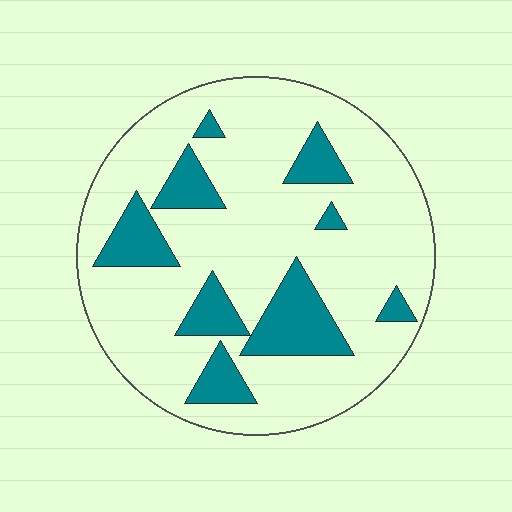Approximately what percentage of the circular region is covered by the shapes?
Approximately 20%.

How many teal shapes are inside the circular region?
9.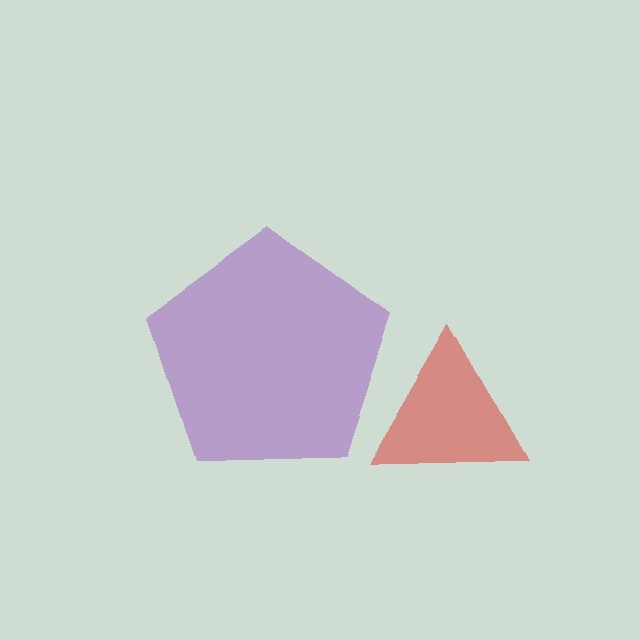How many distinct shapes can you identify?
There are 2 distinct shapes: a purple pentagon, a red triangle.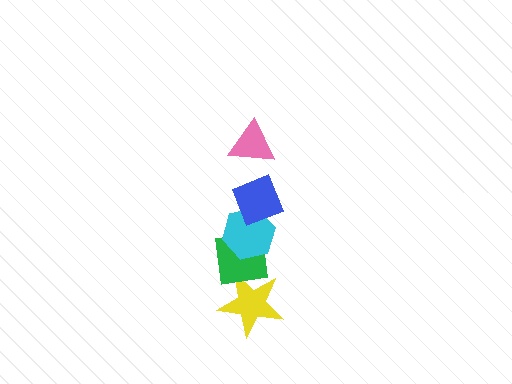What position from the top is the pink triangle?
The pink triangle is 1st from the top.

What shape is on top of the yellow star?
The green square is on top of the yellow star.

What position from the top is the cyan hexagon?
The cyan hexagon is 3rd from the top.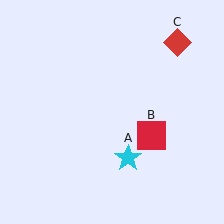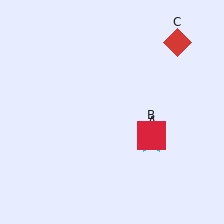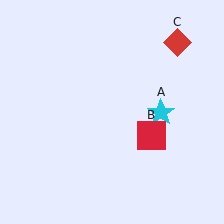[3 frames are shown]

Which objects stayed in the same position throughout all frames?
Red square (object B) and red diamond (object C) remained stationary.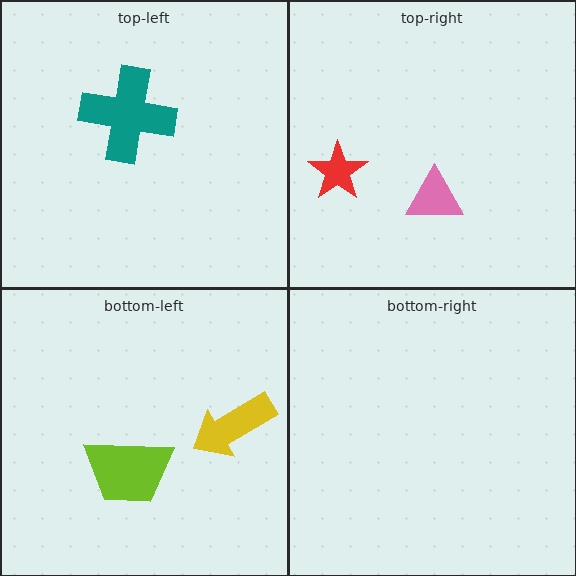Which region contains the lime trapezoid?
The bottom-left region.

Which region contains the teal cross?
The top-left region.